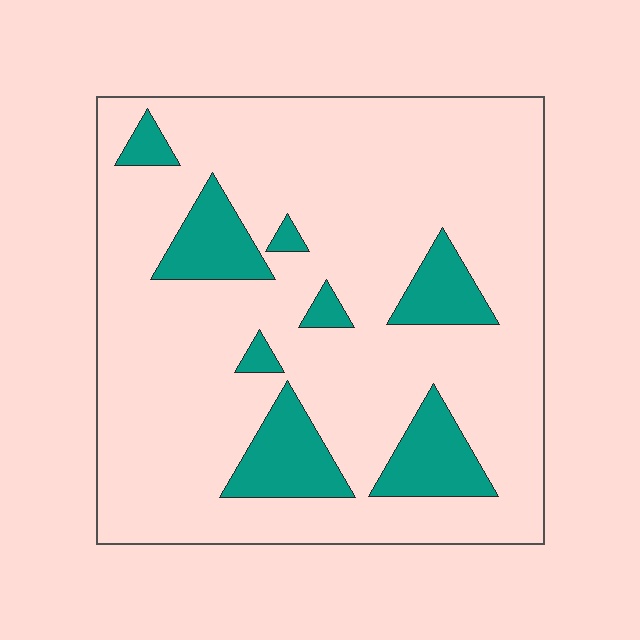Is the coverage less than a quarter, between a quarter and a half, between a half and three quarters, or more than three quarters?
Less than a quarter.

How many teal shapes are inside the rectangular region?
8.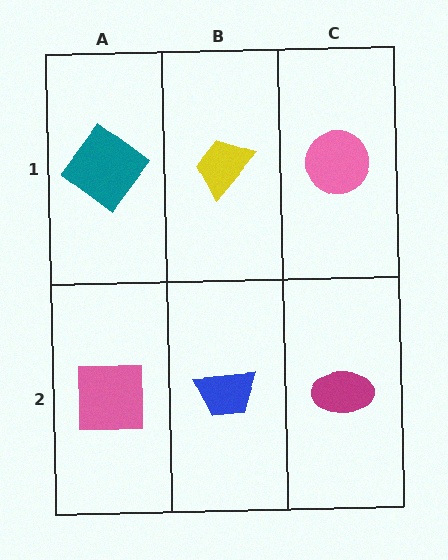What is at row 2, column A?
A pink square.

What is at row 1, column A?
A teal diamond.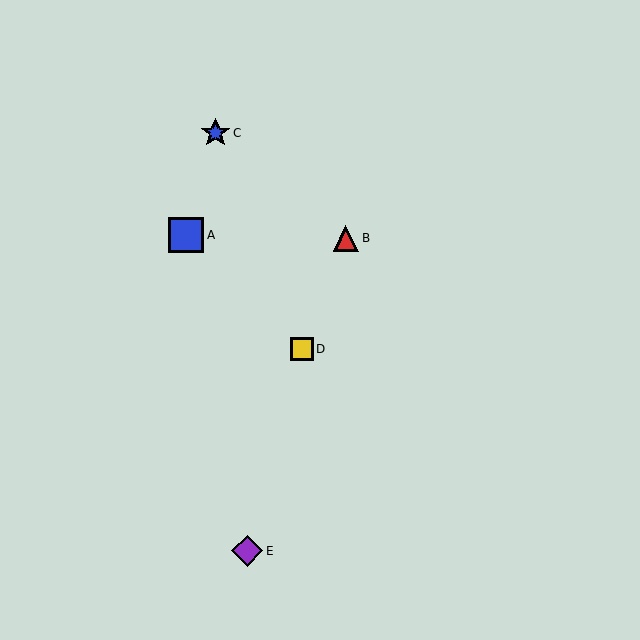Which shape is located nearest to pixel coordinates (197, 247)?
The blue square (labeled A) at (186, 235) is nearest to that location.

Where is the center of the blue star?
The center of the blue star is at (216, 133).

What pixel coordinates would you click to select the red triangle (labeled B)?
Click at (346, 238) to select the red triangle B.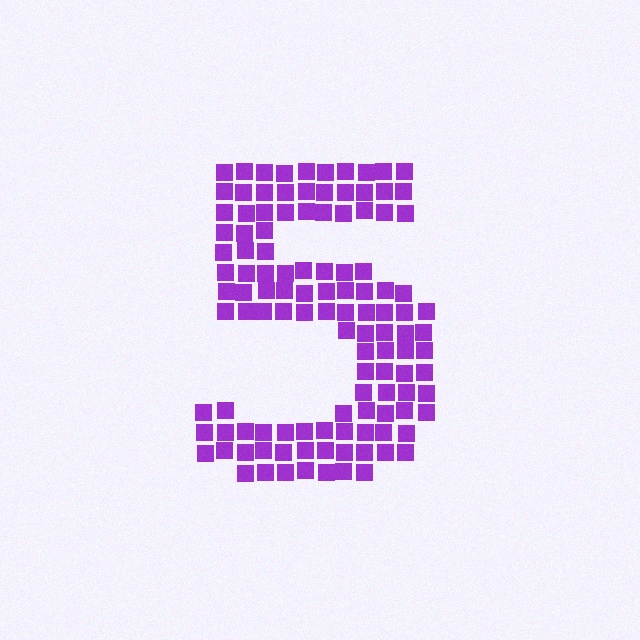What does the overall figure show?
The overall figure shows the digit 5.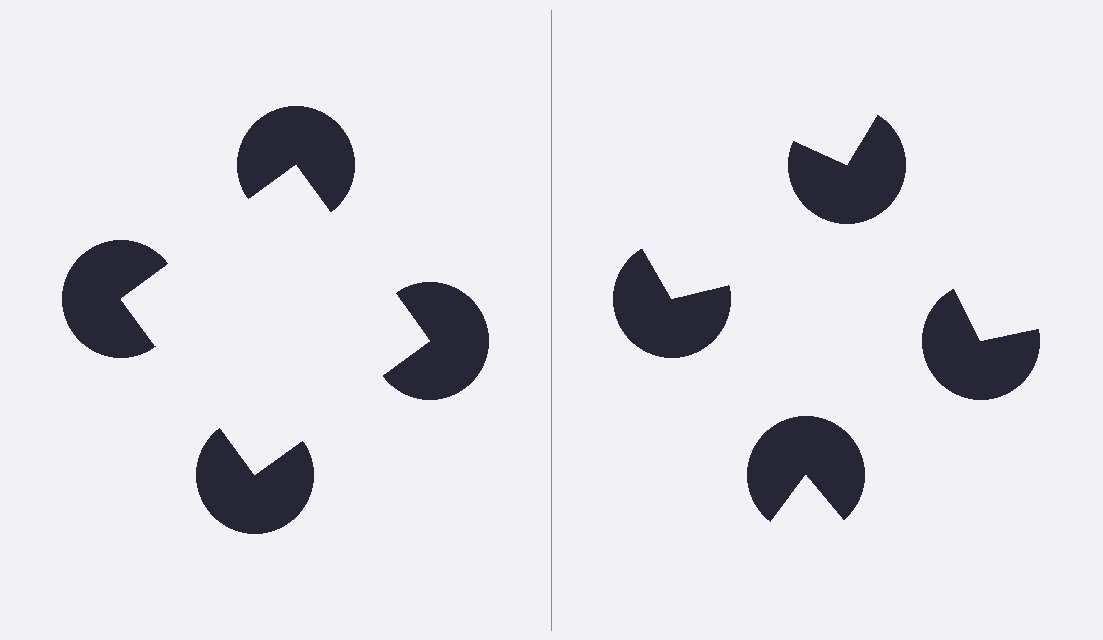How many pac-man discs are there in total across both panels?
8 — 4 on each side.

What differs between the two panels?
The pac-man discs are positioned identically on both sides; only the wedge orientations differ. On the left they align to a square; on the right they are misaligned.